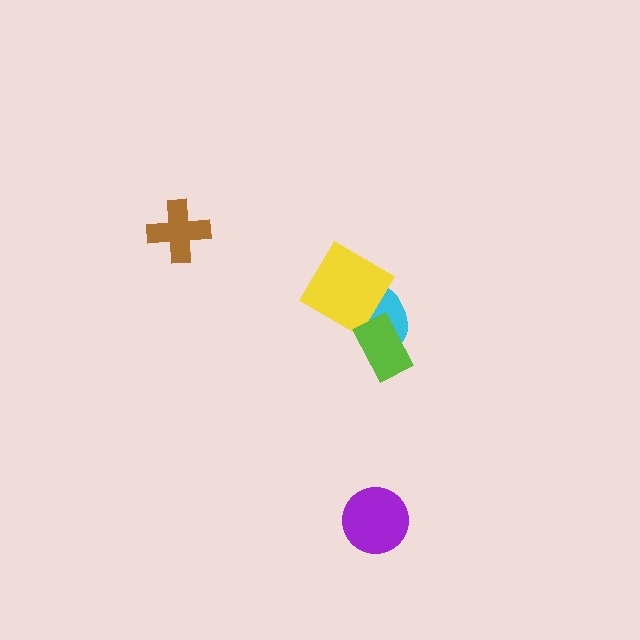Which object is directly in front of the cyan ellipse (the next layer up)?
The yellow diamond is directly in front of the cyan ellipse.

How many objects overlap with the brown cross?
0 objects overlap with the brown cross.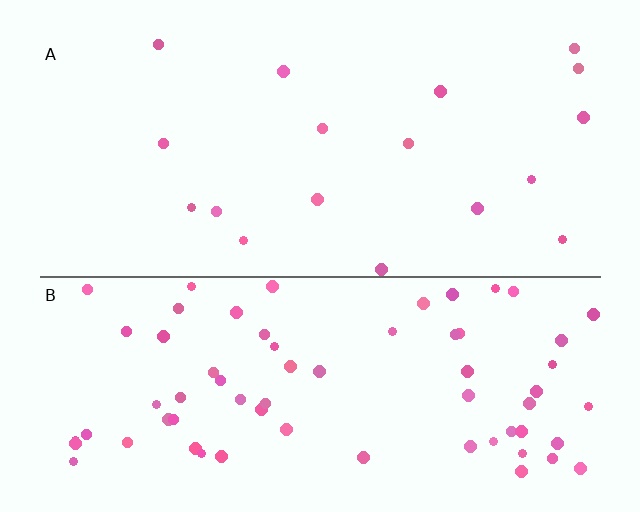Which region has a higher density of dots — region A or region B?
B (the bottom).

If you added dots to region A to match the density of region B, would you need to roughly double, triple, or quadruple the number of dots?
Approximately quadruple.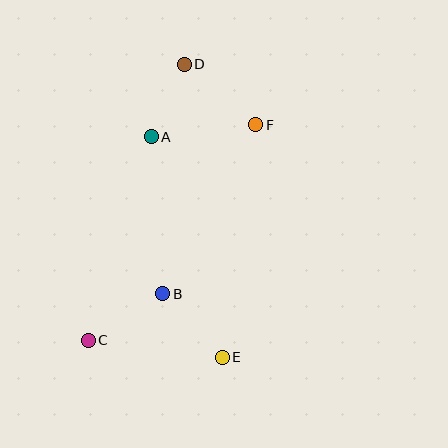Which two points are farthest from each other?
Points D and E are farthest from each other.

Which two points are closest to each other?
Points A and D are closest to each other.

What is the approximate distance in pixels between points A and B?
The distance between A and B is approximately 157 pixels.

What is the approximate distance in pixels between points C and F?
The distance between C and F is approximately 273 pixels.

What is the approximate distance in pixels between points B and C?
The distance between B and C is approximately 88 pixels.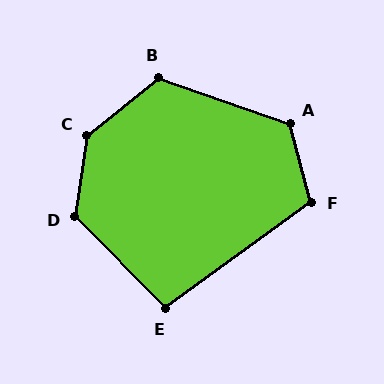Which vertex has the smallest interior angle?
E, at approximately 98 degrees.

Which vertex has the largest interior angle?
C, at approximately 137 degrees.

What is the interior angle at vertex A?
Approximately 124 degrees (obtuse).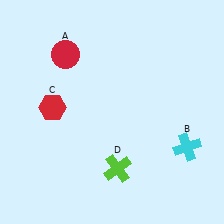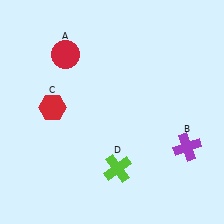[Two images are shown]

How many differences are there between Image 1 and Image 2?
There is 1 difference between the two images.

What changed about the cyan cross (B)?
In Image 1, B is cyan. In Image 2, it changed to purple.